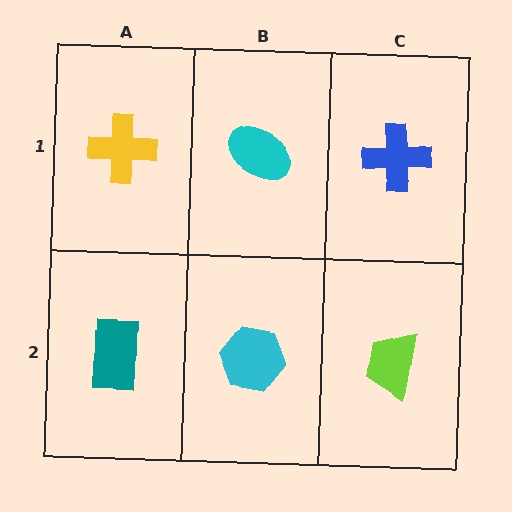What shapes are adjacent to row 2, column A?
A yellow cross (row 1, column A), a cyan hexagon (row 2, column B).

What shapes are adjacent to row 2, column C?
A blue cross (row 1, column C), a cyan hexagon (row 2, column B).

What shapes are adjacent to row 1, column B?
A cyan hexagon (row 2, column B), a yellow cross (row 1, column A), a blue cross (row 1, column C).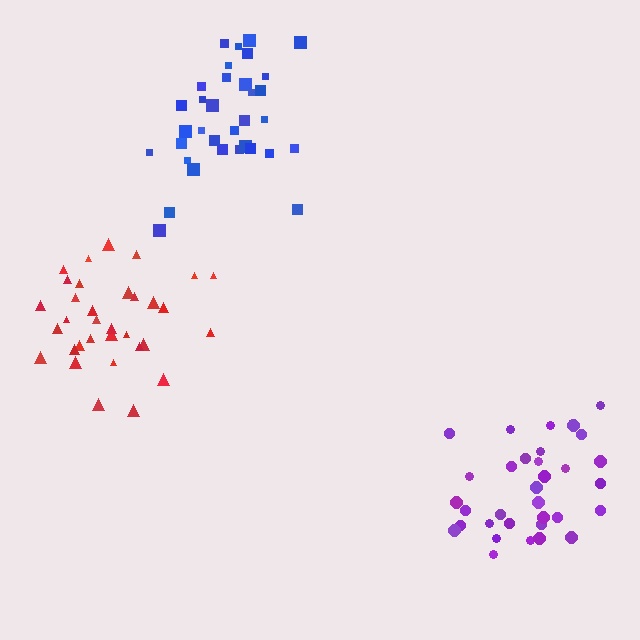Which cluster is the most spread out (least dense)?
Purple.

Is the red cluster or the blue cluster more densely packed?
Red.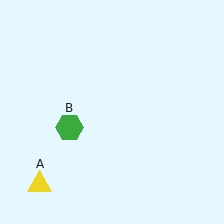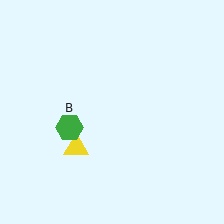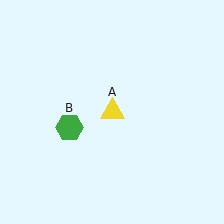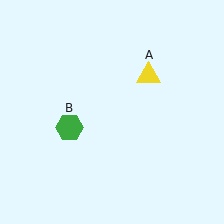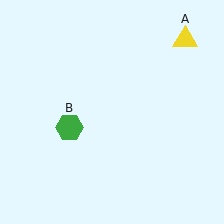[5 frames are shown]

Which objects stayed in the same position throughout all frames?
Green hexagon (object B) remained stationary.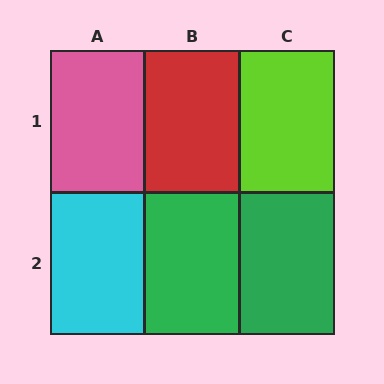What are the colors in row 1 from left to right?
Pink, red, lime.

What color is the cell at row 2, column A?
Cyan.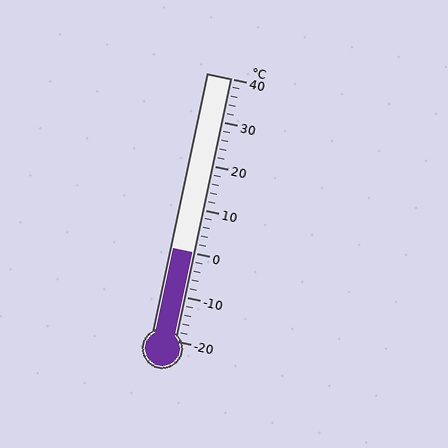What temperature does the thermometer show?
The thermometer shows approximately 0°C.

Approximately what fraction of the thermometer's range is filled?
The thermometer is filled to approximately 35% of its range.